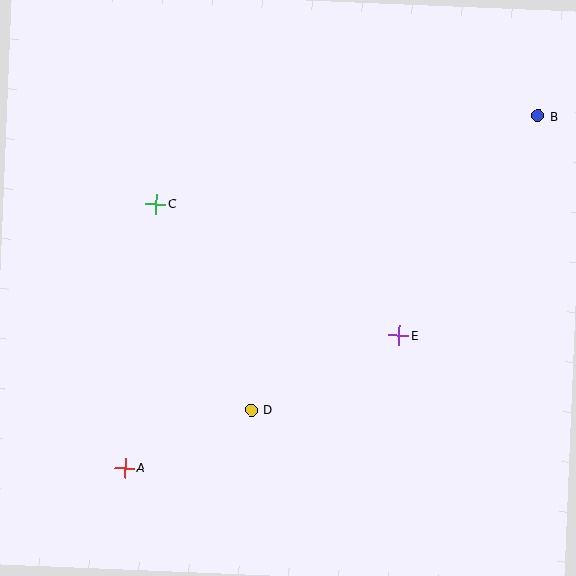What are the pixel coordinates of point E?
Point E is at (399, 336).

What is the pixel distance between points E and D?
The distance between E and D is 165 pixels.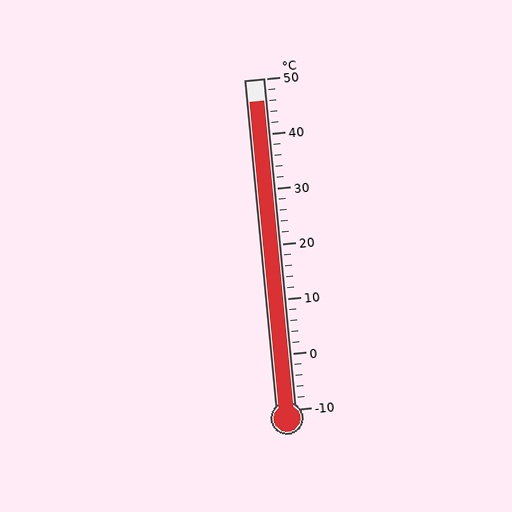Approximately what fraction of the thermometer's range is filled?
The thermometer is filled to approximately 95% of its range.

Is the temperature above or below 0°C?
The temperature is above 0°C.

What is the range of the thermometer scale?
The thermometer scale ranges from -10°C to 50°C.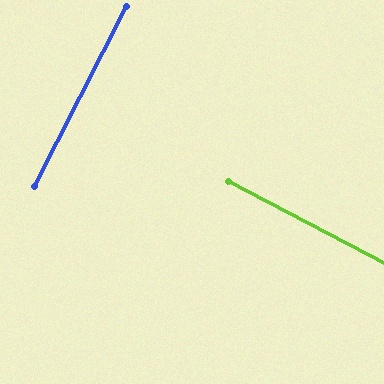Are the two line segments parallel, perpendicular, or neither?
Perpendicular — they meet at approximately 89°.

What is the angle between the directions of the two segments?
Approximately 89 degrees.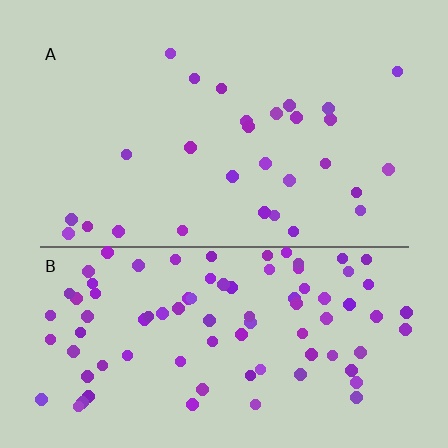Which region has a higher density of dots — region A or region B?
B (the bottom).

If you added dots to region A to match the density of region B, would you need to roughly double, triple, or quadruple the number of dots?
Approximately triple.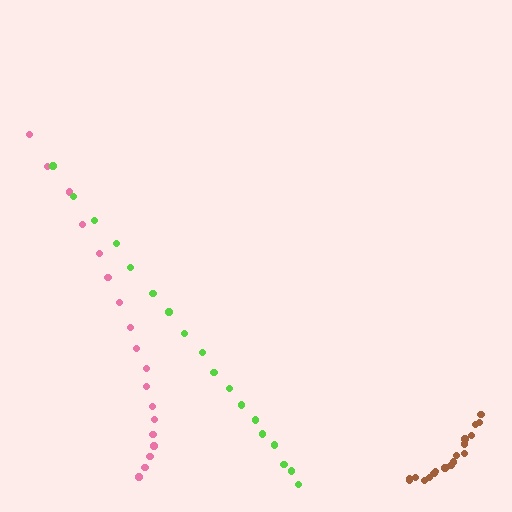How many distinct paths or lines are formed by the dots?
There are 3 distinct paths.